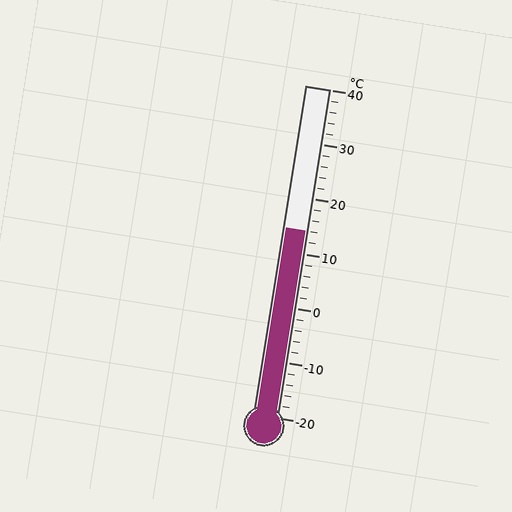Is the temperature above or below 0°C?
The temperature is above 0°C.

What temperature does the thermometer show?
The thermometer shows approximately 14°C.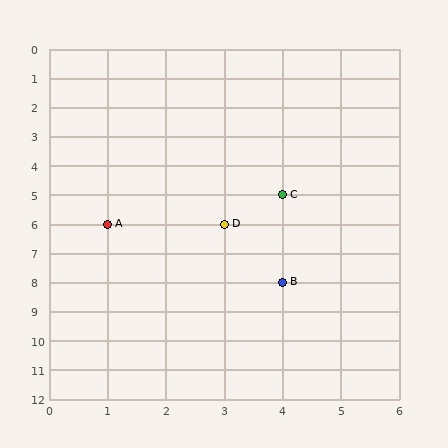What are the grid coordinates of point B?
Point B is at grid coordinates (4, 8).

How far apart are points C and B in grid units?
Points C and B are 3 rows apart.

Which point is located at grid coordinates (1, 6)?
Point A is at (1, 6).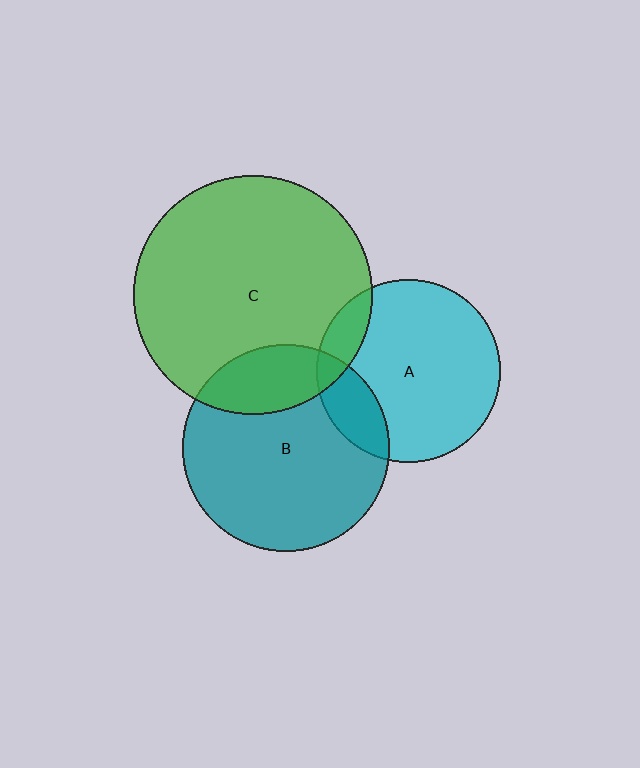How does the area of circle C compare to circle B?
Approximately 1.3 times.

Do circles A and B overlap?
Yes.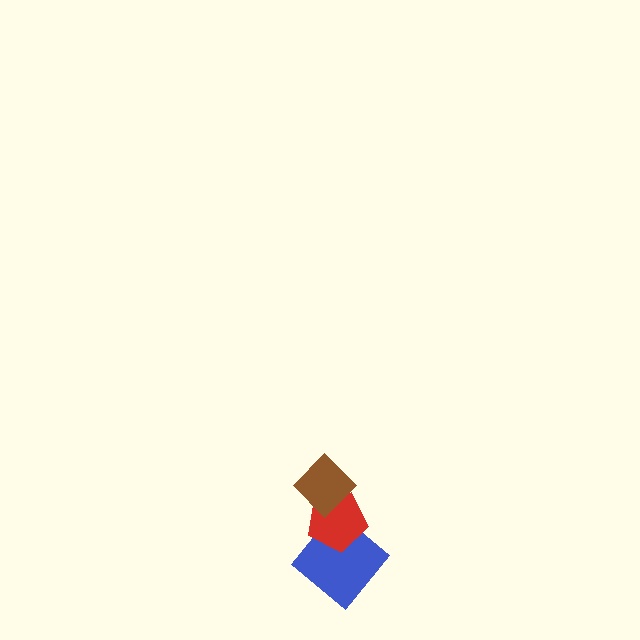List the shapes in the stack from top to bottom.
From top to bottom: the brown diamond, the red pentagon, the blue diamond.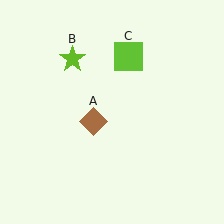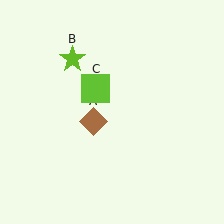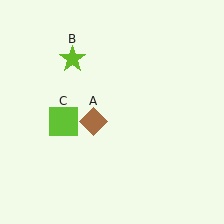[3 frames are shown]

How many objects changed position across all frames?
1 object changed position: lime square (object C).